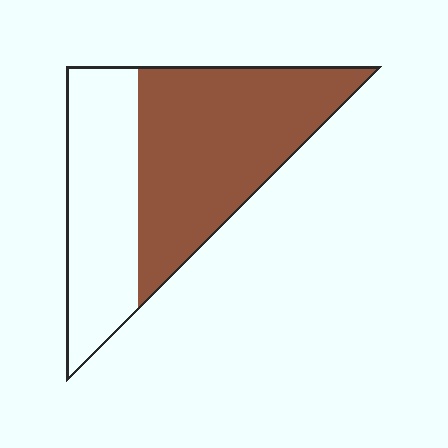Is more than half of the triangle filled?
Yes.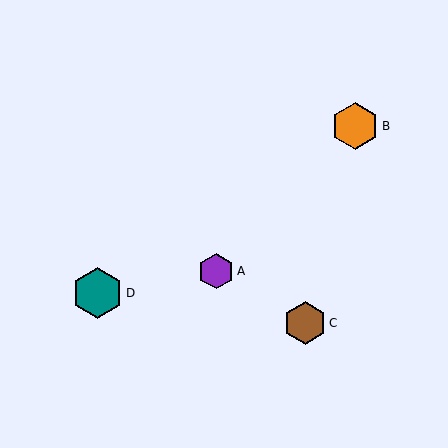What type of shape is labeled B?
Shape B is an orange hexagon.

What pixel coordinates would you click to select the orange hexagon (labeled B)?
Click at (355, 126) to select the orange hexagon B.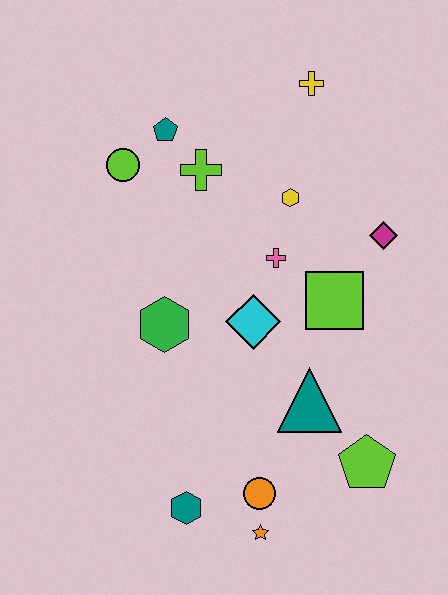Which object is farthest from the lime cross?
The orange star is farthest from the lime cross.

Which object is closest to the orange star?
The orange circle is closest to the orange star.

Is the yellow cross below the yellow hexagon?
No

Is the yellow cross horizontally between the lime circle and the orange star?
No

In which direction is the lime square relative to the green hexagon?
The lime square is to the right of the green hexagon.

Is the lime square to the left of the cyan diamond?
No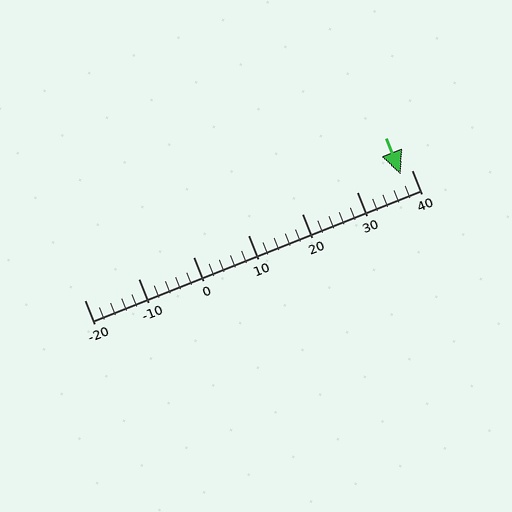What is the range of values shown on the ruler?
The ruler shows values from -20 to 40.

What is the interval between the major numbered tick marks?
The major tick marks are spaced 10 units apart.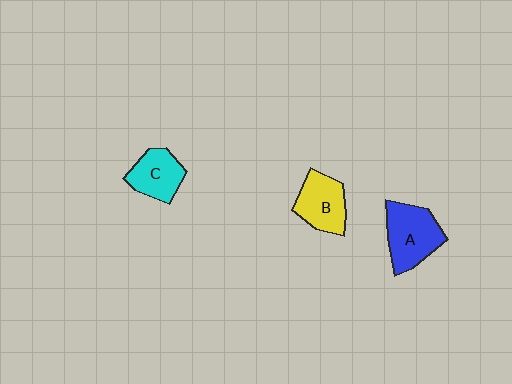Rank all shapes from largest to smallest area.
From largest to smallest: A (blue), B (yellow), C (cyan).